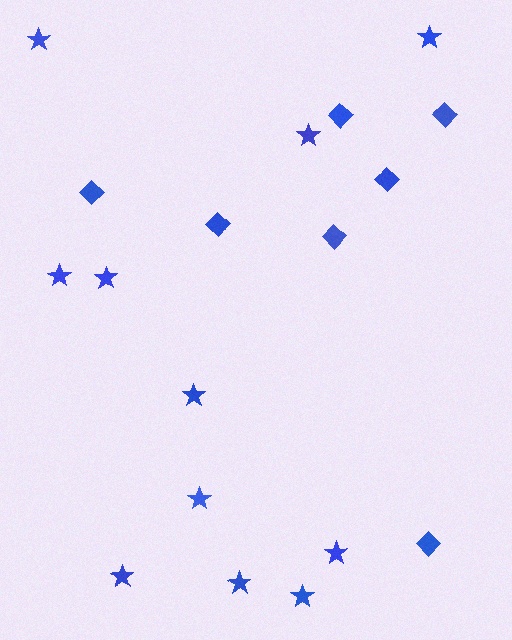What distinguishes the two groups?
There are 2 groups: one group of stars (11) and one group of diamonds (7).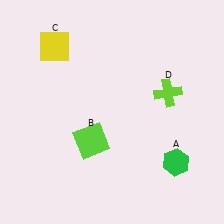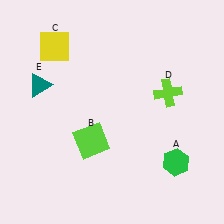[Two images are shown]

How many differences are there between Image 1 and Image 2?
There is 1 difference between the two images.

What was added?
A teal triangle (E) was added in Image 2.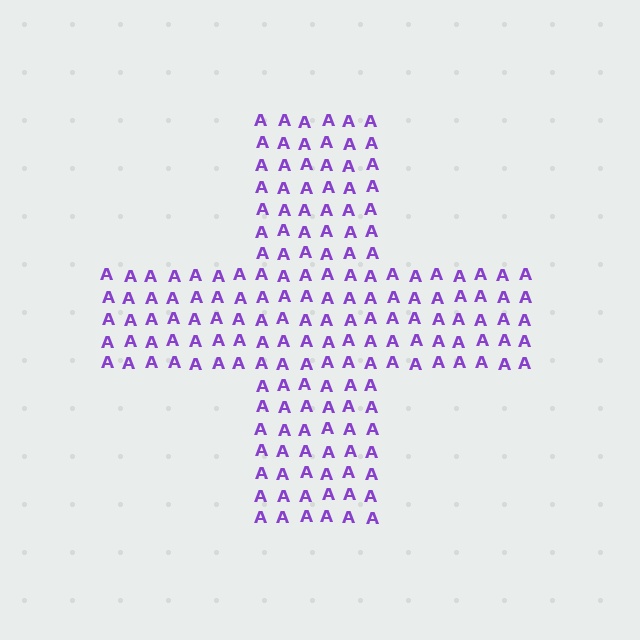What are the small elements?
The small elements are letter A's.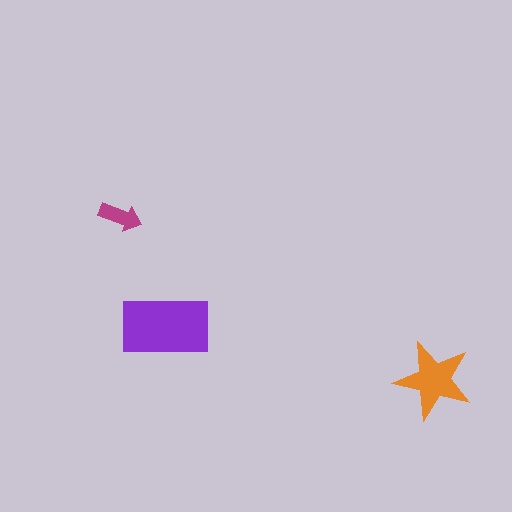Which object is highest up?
The magenta arrow is topmost.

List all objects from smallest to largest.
The magenta arrow, the orange star, the purple rectangle.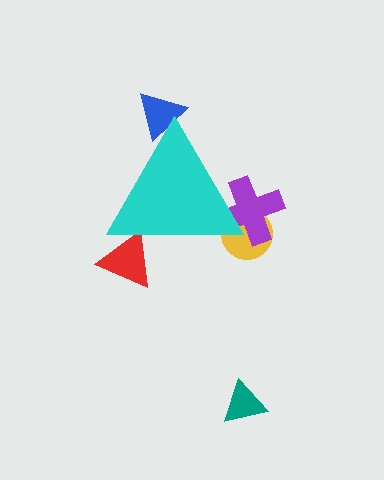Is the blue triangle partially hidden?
Yes, the blue triangle is partially hidden behind the cyan triangle.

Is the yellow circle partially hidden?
Yes, the yellow circle is partially hidden behind the cyan triangle.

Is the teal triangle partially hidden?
No, the teal triangle is fully visible.